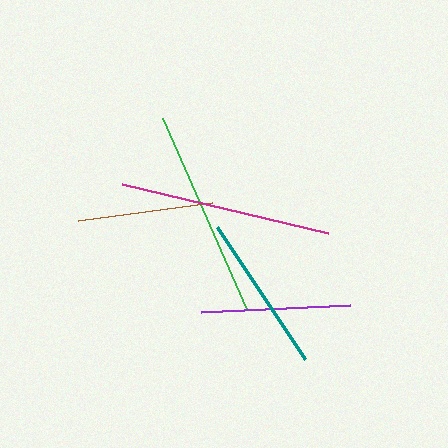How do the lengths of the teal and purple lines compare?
The teal and purple lines are approximately the same length.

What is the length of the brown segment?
The brown segment is approximately 135 pixels long.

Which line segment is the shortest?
The brown line is the shortest at approximately 135 pixels.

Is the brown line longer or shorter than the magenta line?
The magenta line is longer than the brown line.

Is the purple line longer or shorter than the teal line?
The teal line is longer than the purple line.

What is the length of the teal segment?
The teal segment is approximately 159 pixels long.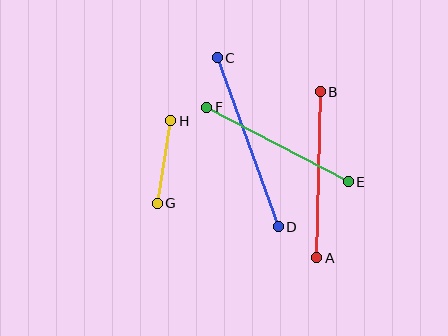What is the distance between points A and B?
The distance is approximately 166 pixels.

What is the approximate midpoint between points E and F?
The midpoint is at approximately (277, 145) pixels.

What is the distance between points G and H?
The distance is approximately 83 pixels.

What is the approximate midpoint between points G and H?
The midpoint is at approximately (164, 162) pixels.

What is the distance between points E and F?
The distance is approximately 160 pixels.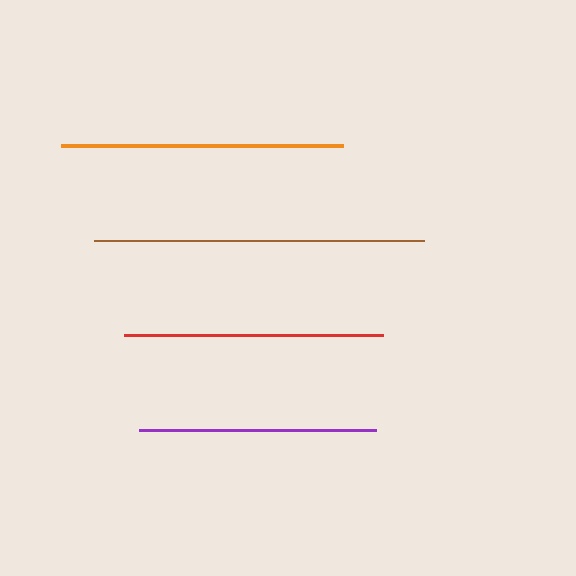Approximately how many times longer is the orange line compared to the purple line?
The orange line is approximately 1.2 times the length of the purple line.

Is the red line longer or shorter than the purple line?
The red line is longer than the purple line.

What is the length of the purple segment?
The purple segment is approximately 237 pixels long.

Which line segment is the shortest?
The purple line is the shortest at approximately 237 pixels.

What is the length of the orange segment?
The orange segment is approximately 282 pixels long.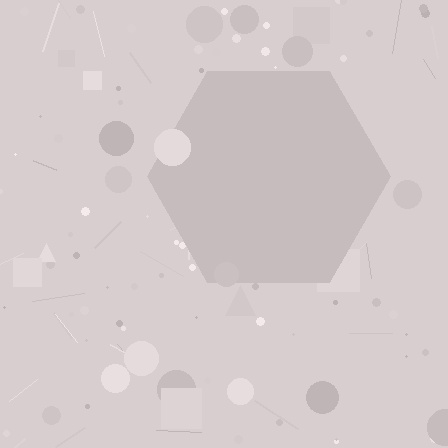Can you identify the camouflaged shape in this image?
The camouflaged shape is a hexagon.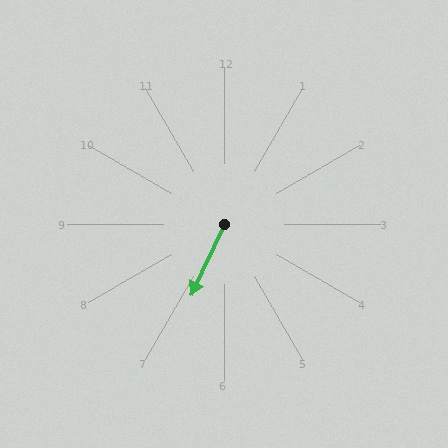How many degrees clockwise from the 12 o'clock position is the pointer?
Approximately 205 degrees.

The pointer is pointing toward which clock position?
Roughly 7 o'clock.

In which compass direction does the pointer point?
Southwest.